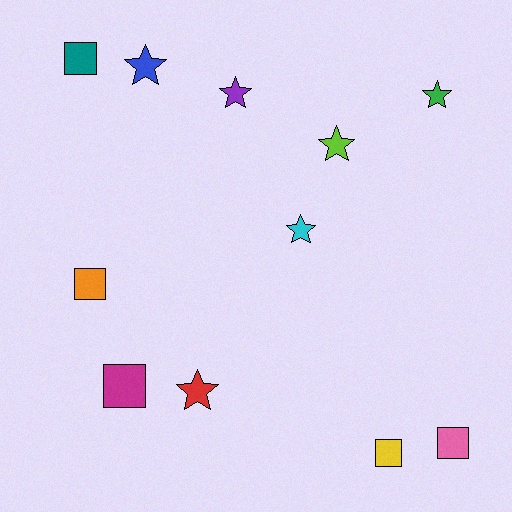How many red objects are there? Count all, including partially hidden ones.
There is 1 red object.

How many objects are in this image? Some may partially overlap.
There are 11 objects.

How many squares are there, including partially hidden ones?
There are 5 squares.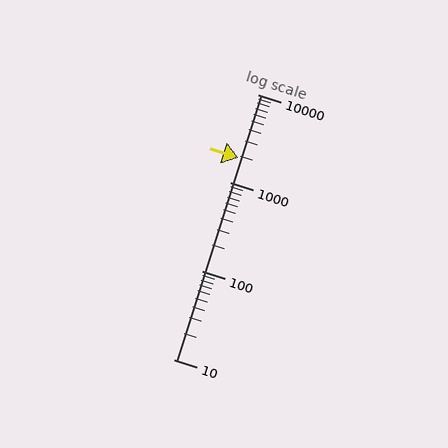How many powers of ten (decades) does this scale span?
The scale spans 3 decades, from 10 to 10000.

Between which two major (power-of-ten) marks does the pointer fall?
The pointer is between 1000 and 10000.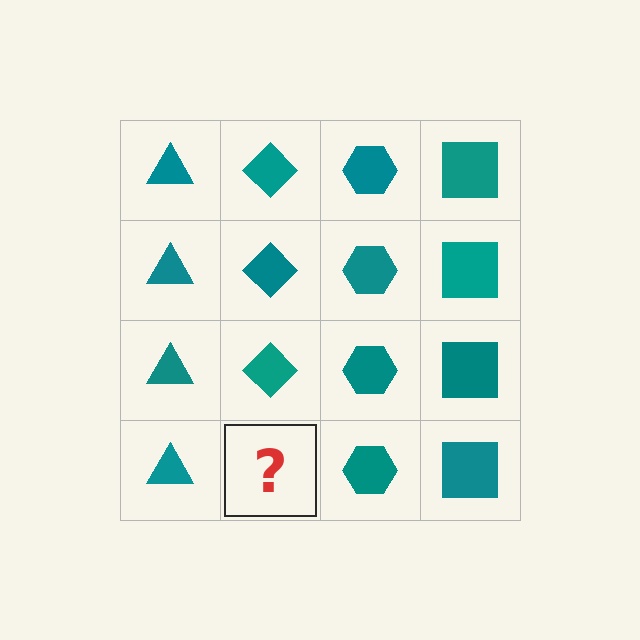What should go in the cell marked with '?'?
The missing cell should contain a teal diamond.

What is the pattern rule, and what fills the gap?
The rule is that each column has a consistent shape. The gap should be filled with a teal diamond.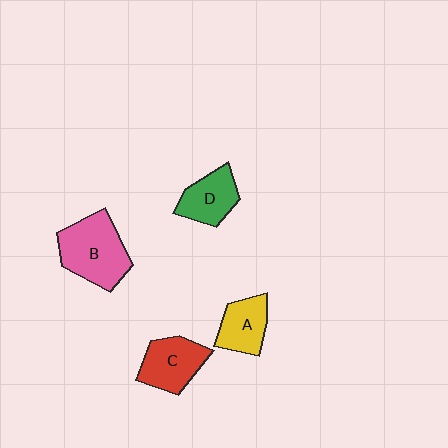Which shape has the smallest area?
Shape A (yellow).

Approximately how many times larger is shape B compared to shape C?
Approximately 1.4 times.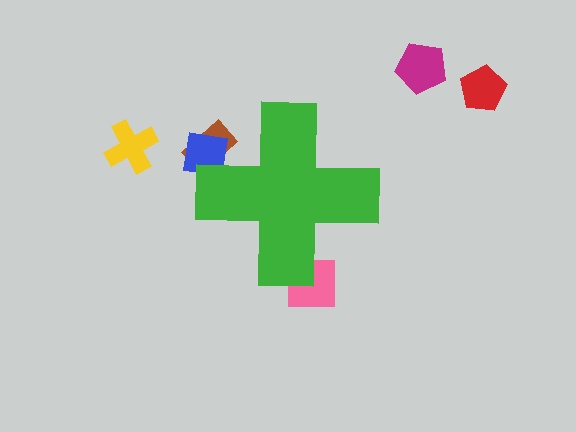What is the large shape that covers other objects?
A green cross.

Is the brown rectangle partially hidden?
Yes, the brown rectangle is partially hidden behind the green cross.